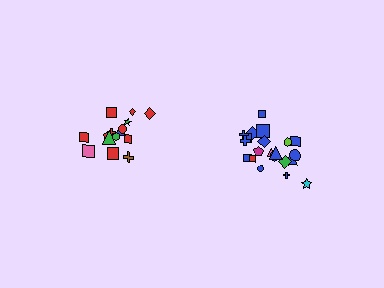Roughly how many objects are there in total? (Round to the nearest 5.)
Roughly 35 objects in total.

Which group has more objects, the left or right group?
The right group.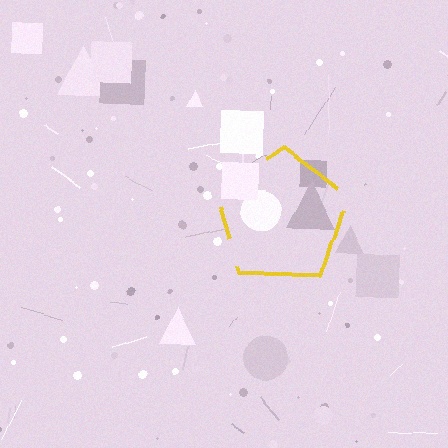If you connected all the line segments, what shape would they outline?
They would outline a pentagon.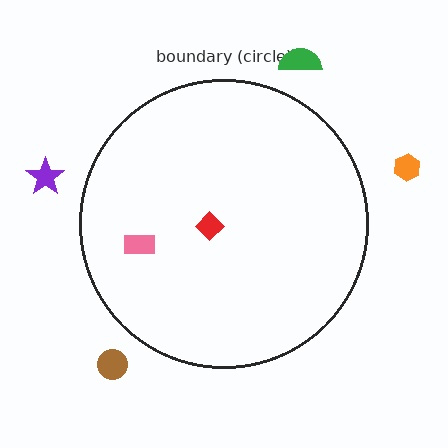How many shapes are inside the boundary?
2 inside, 4 outside.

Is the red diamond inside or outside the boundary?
Inside.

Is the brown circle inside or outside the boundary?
Outside.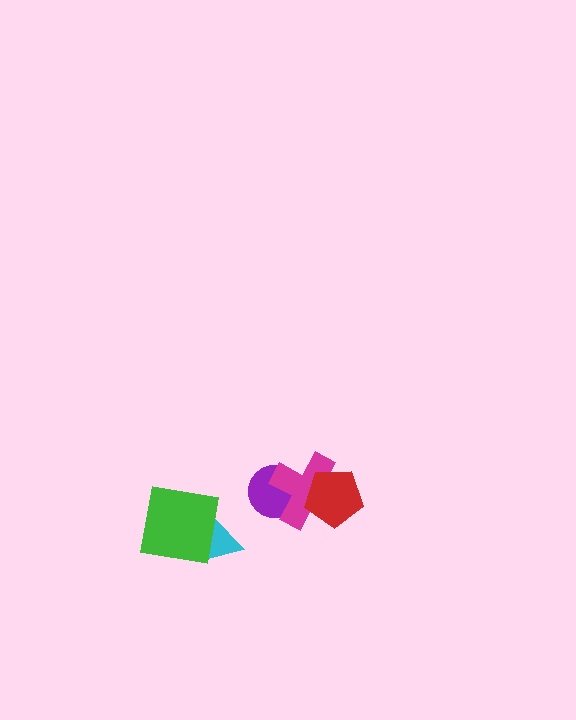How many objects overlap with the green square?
1 object overlaps with the green square.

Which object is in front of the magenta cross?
The red pentagon is in front of the magenta cross.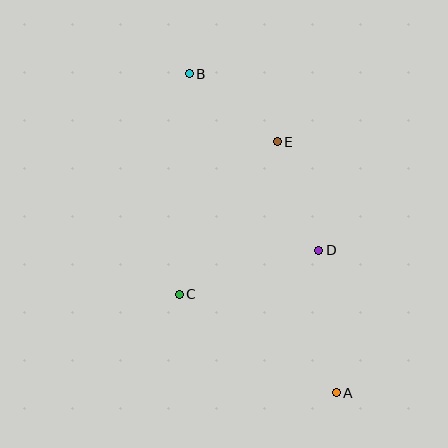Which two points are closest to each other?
Points B and E are closest to each other.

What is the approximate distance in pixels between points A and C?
The distance between A and C is approximately 185 pixels.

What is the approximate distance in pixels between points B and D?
The distance between B and D is approximately 219 pixels.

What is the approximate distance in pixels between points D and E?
The distance between D and E is approximately 116 pixels.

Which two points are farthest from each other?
Points A and B are farthest from each other.